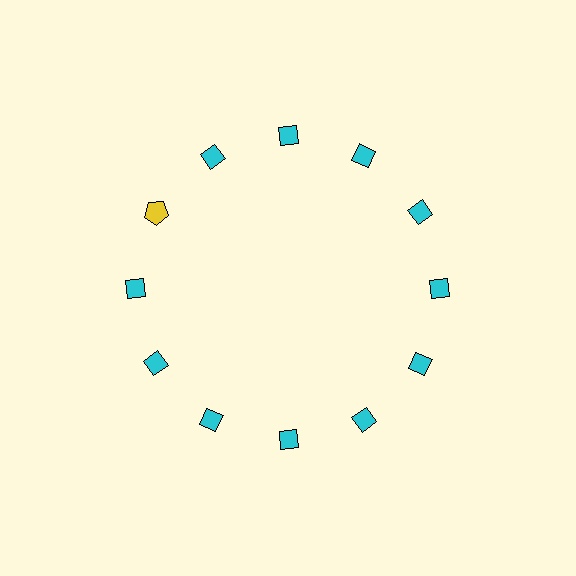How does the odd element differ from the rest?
It differs in both color (yellow instead of cyan) and shape (pentagon instead of diamond).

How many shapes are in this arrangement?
There are 12 shapes arranged in a ring pattern.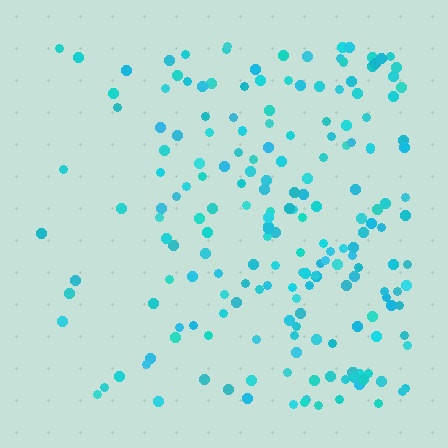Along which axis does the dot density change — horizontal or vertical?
Horizontal.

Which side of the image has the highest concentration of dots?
The right.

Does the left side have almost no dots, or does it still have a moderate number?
Still a moderate number, just noticeably fewer than the right.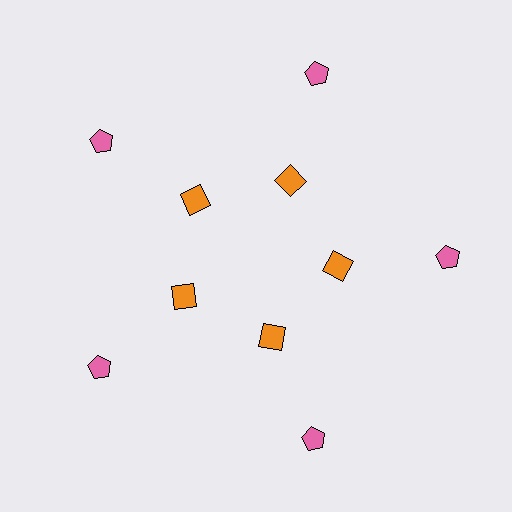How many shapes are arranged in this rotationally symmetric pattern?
There are 10 shapes, arranged in 5 groups of 2.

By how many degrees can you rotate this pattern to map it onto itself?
The pattern maps onto itself every 72 degrees of rotation.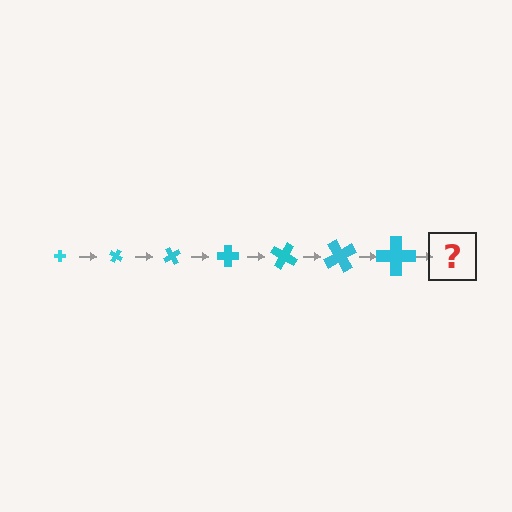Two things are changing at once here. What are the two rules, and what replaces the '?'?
The two rules are that the cross grows larger each step and it rotates 30 degrees each step. The '?' should be a cross, larger than the previous one and rotated 210 degrees from the start.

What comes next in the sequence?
The next element should be a cross, larger than the previous one and rotated 210 degrees from the start.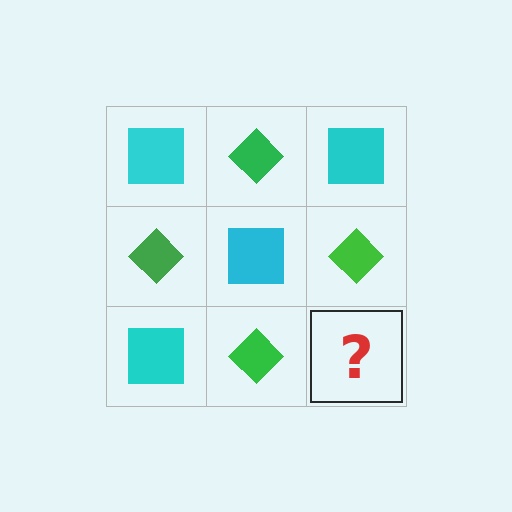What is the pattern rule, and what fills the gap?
The rule is that it alternates cyan square and green diamond in a checkerboard pattern. The gap should be filled with a cyan square.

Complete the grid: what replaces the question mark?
The question mark should be replaced with a cyan square.